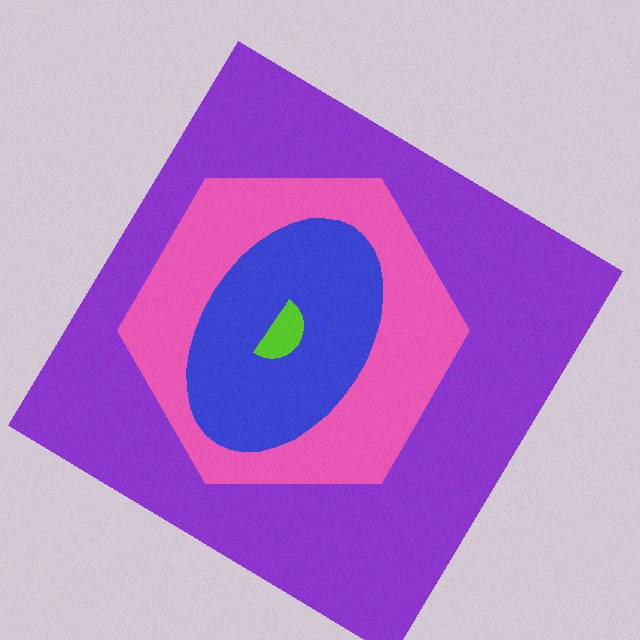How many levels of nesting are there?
4.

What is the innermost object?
The lime semicircle.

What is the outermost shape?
The purple diamond.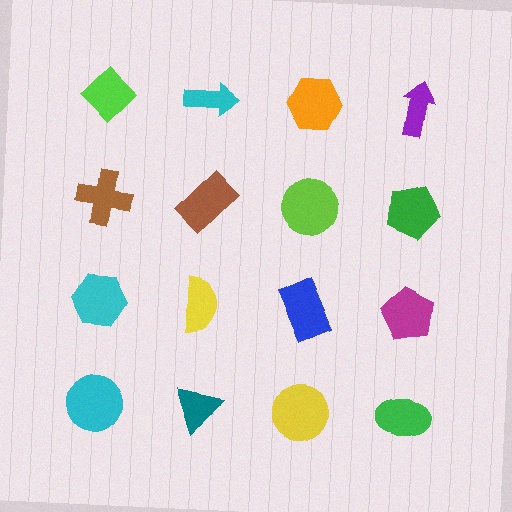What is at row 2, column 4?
A green pentagon.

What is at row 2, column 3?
A lime circle.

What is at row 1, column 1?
A lime diamond.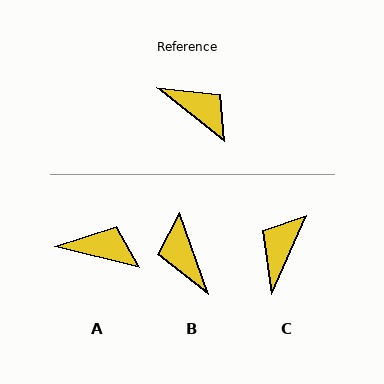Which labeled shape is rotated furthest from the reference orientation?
B, about 148 degrees away.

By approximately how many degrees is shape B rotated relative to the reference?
Approximately 148 degrees counter-clockwise.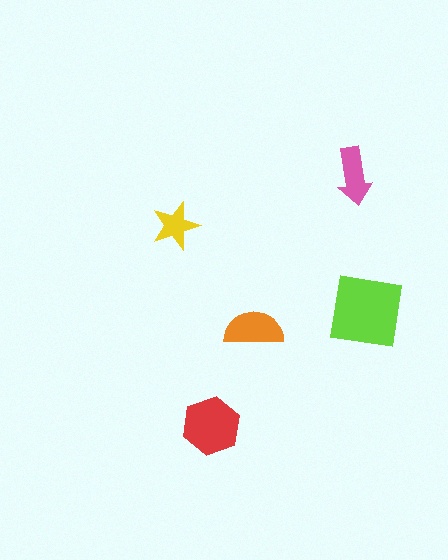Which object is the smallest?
The yellow star.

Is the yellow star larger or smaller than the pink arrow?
Smaller.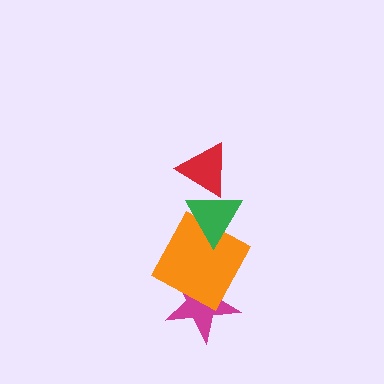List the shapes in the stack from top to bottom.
From top to bottom: the red triangle, the green triangle, the orange square, the magenta star.